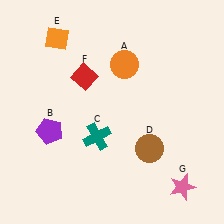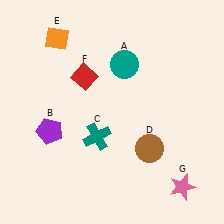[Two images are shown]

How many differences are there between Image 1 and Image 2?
There is 1 difference between the two images.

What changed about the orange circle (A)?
In Image 1, A is orange. In Image 2, it changed to teal.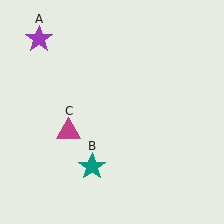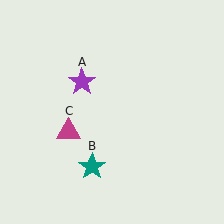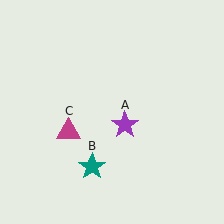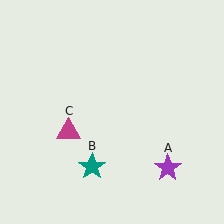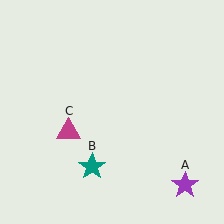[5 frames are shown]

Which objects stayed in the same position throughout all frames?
Teal star (object B) and magenta triangle (object C) remained stationary.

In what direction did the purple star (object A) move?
The purple star (object A) moved down and to the right.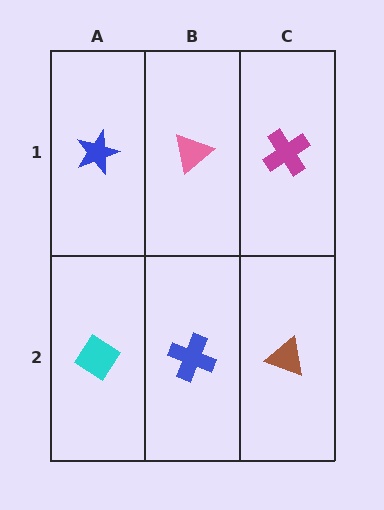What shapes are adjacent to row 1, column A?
A cyan diamond (row 2, column A), a pink triangle (row 1, column B).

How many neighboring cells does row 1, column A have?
2.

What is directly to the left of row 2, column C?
A blue cross.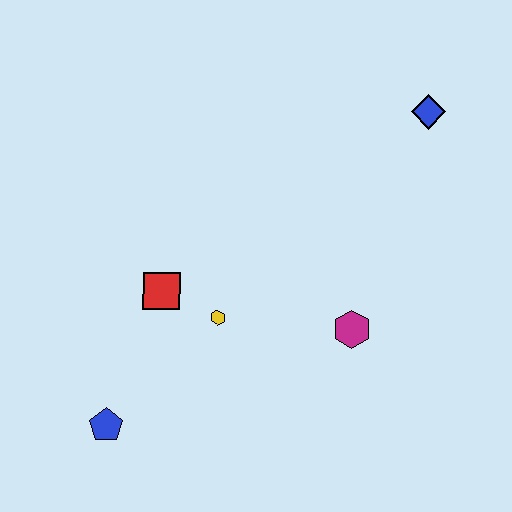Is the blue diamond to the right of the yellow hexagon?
Yes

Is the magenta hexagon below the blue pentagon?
No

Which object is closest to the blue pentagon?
The red square is closest to the blue pentagon.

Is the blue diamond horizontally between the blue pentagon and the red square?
No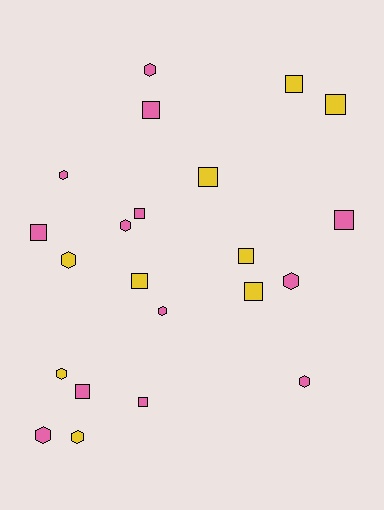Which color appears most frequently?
Pink, with 13 objects.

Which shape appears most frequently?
Square, with 12 objects.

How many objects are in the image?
There are 22 objects.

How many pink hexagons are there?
There are 7 pink hexagons.